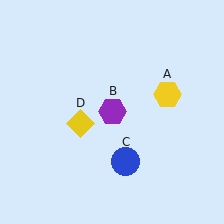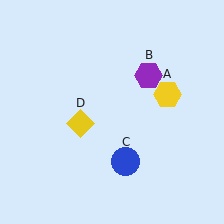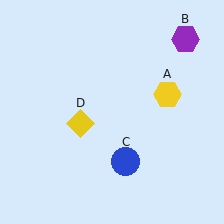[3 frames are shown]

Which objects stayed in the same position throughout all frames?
Yellow hexagon (object A) and blue circle (object C) and yellow diamond (object D) remained stationary.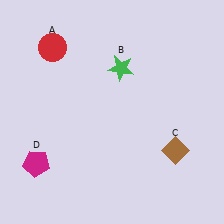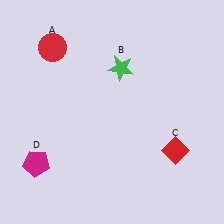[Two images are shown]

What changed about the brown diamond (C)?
In Image 1, C is brown. In Image 2, it changed to red.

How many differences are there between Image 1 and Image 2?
There is 1 difference between the two images.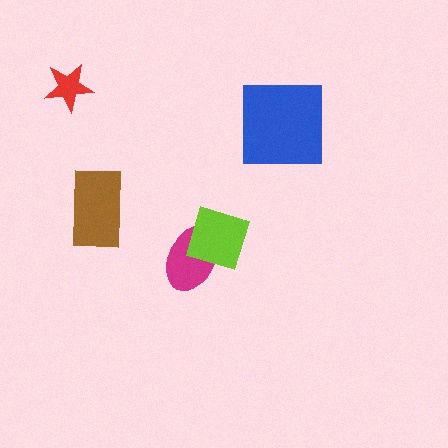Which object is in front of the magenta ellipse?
The lime diamond is in front of the magenta ellipse.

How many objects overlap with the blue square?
0 objects overlap with the blue square.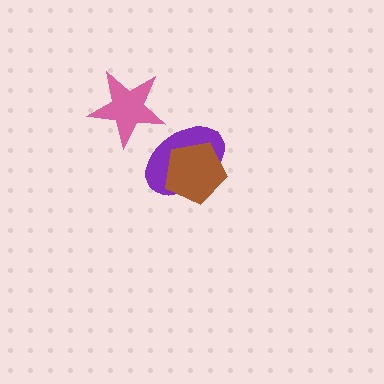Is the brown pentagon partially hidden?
No, no other shape covers it.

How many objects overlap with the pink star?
0 objects overlap with the pink star.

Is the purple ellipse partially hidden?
Yes, it is partially covered by another shape.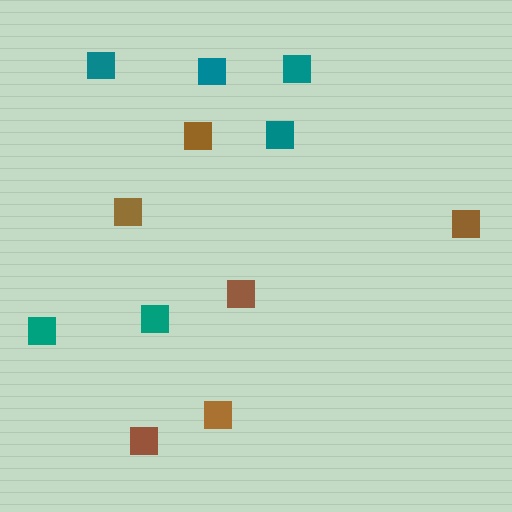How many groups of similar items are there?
There are 2 groups: one group of teal squares (6) and one group of brown squares (6).